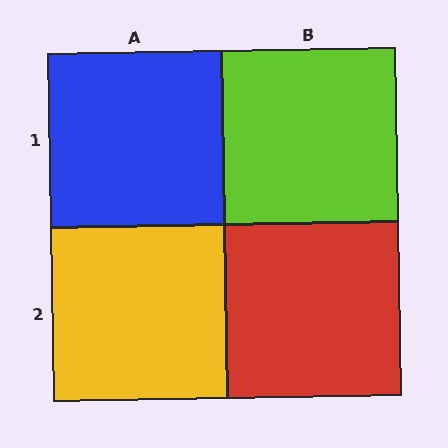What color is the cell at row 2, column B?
Red.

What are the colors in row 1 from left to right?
Blue, lime.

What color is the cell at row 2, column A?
Yellow.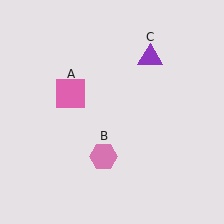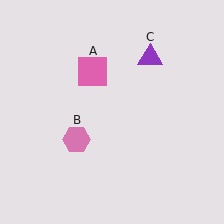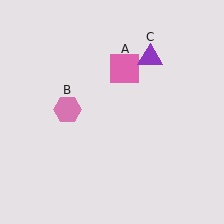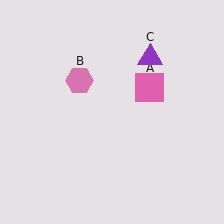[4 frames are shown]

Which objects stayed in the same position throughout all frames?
Purple triangle (object C) remained stationary.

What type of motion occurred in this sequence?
The pink square (object A), pink hexagon (object B) rotated clockwise around the center of the scene.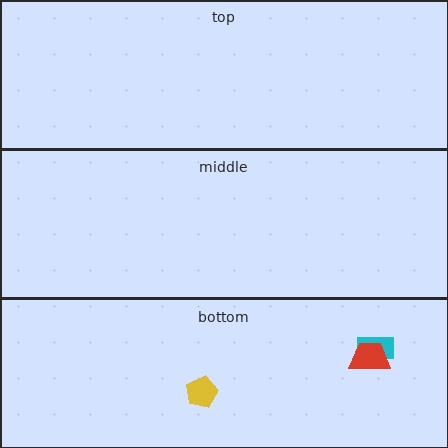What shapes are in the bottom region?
The cyan rectangle, the red trapezoid, the yellow pentagon.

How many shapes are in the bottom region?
3.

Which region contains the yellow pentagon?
The bottom region.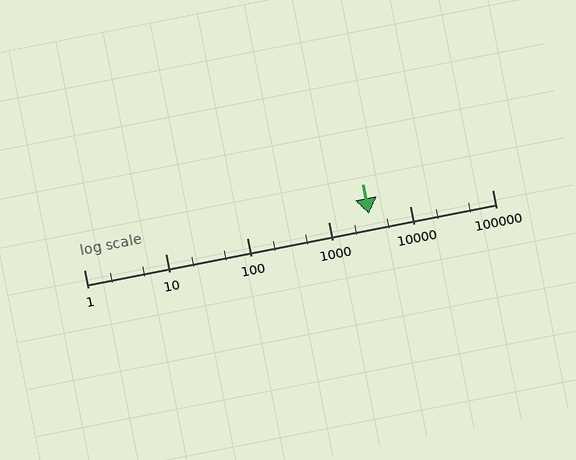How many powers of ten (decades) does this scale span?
The scale spans 5 decades, from 1 to 100000.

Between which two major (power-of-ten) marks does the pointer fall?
The pointer is between 1000 and 10000.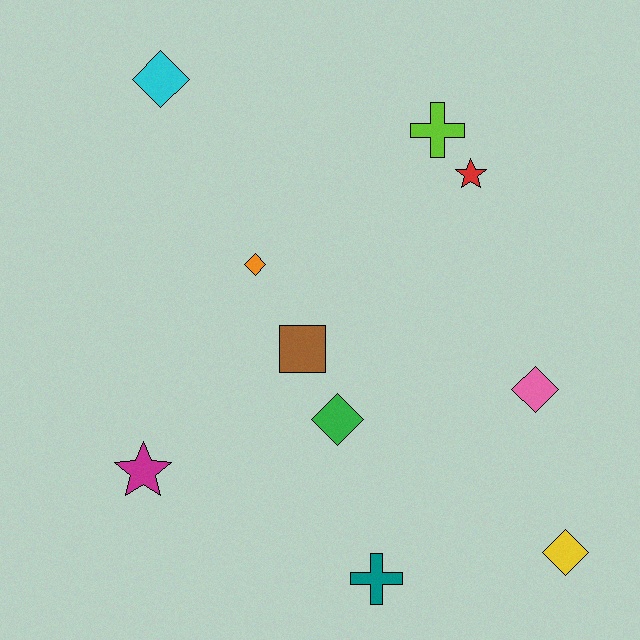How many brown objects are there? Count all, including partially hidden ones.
There is 1 brown object.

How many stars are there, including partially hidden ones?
There are 2 stars.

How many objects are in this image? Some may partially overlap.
There are 10 objects.